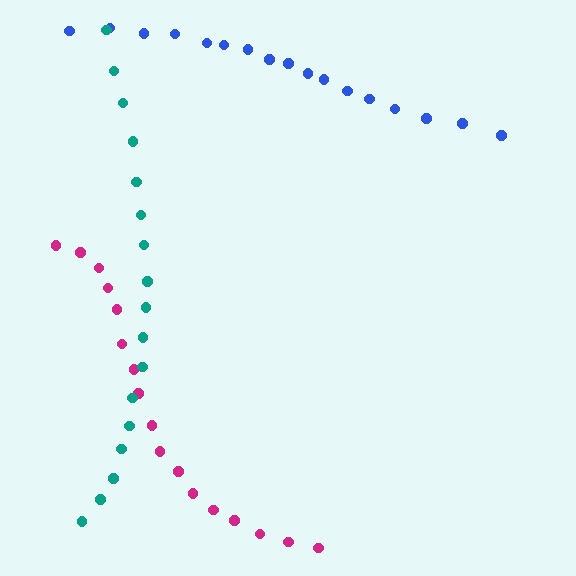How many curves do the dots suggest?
There are 3 distinct paths.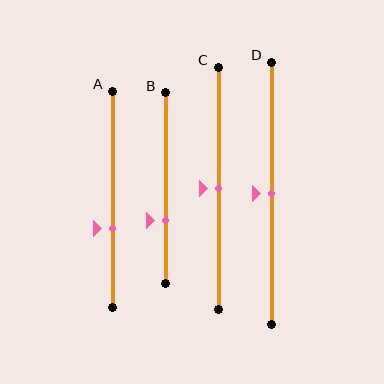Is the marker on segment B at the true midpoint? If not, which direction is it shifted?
No, the marker on segment B is shifted downward by about 17% of the segment length.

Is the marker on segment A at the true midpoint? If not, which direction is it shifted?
No, the marker on segment A is shifted downward by about 14% of the segment length.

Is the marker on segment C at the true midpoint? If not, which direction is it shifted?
Yes, the marker on segment C is at the true midpoint.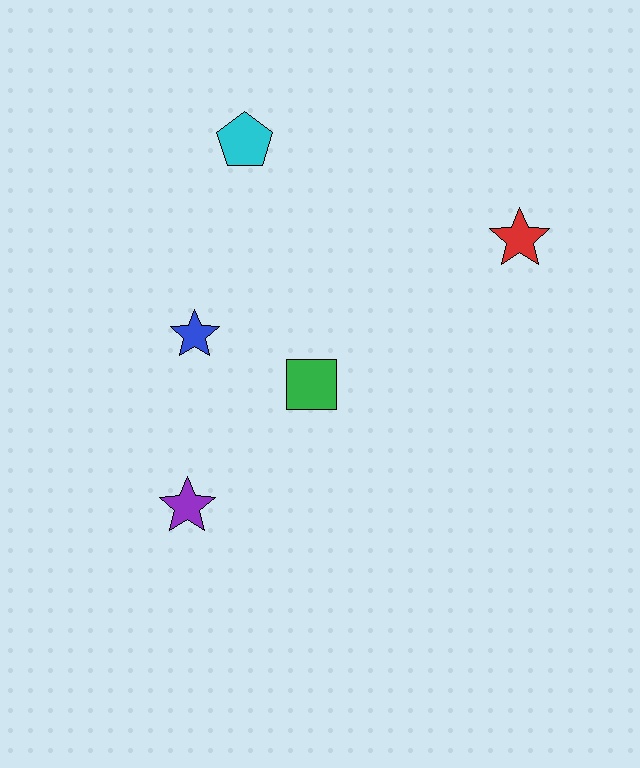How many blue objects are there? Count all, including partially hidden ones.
There is 1 blue object.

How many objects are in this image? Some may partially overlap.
There are 5 objects.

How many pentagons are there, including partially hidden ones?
There is 1 pentagon.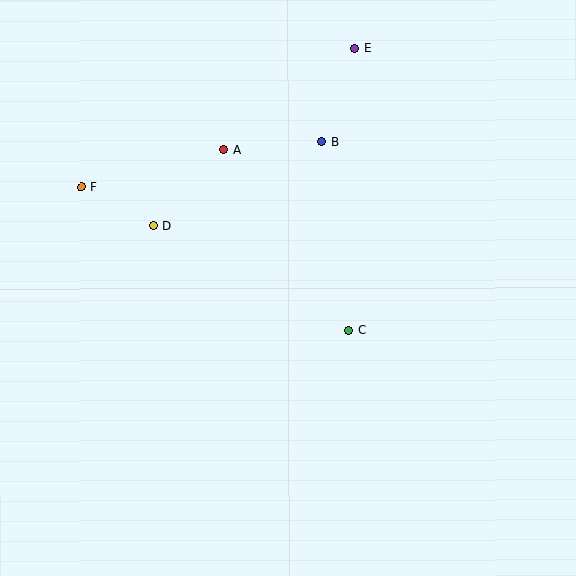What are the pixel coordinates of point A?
Point A is at (224, 150).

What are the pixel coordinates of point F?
Point F is at (81, 187).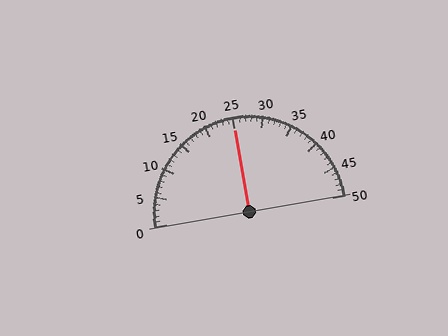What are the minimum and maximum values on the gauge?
The gauge ranges from 0 to 50.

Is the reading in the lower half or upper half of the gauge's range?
The reading is in the upper half of the range (0 to 50).